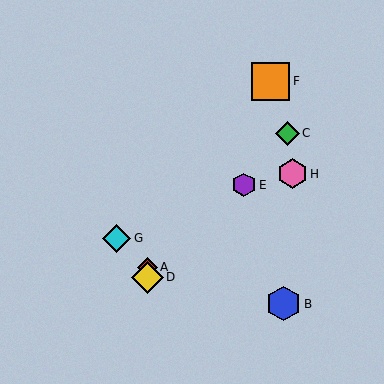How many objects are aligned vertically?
2 objects (A, D) are aligned vertically.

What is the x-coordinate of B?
Object B is at x≈284.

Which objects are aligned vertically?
Objects A, D are aligned vertically.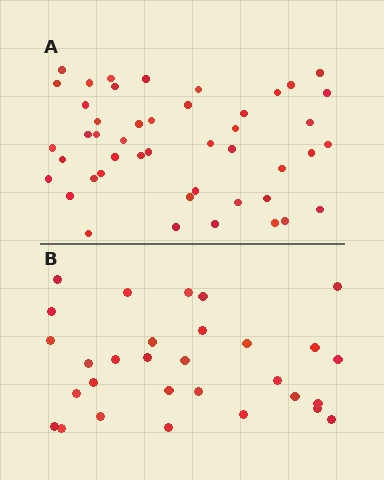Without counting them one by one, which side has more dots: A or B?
Region A (the top region) has more dots.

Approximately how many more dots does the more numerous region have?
Region A has approximately 15 more dots than region B.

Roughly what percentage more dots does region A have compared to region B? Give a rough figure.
About 55% more.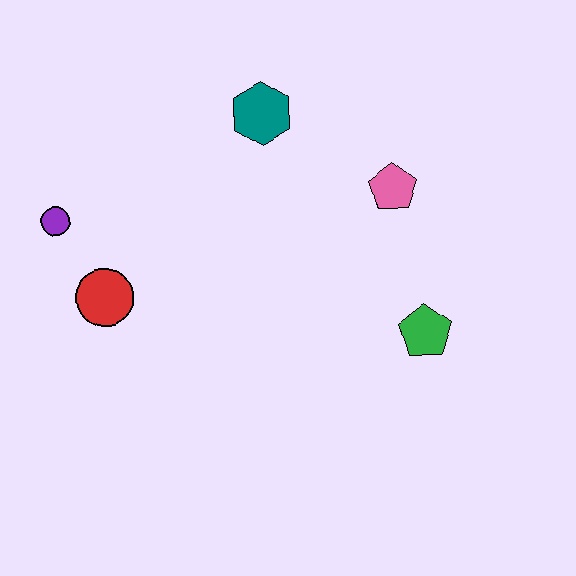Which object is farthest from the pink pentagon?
The purple circle is farthest from the pink pentagon.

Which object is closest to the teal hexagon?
The pink pentagon is closest to the teal hexagon.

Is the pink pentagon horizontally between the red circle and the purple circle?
No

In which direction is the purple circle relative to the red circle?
The purple circle is above the red circle.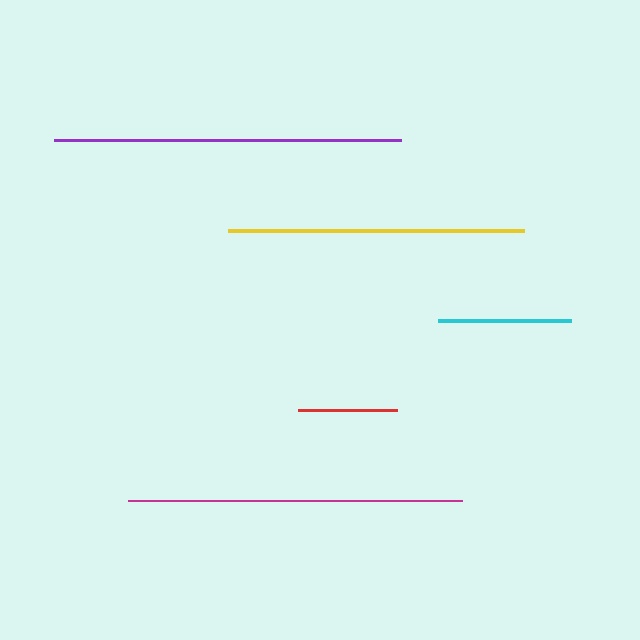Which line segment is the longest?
The purple line is the longest at approximately 347 pixels.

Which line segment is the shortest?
The red line is the shortest at approximately 99 pixels.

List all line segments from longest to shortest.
From longest to shortest: purple, magenta, yellow, cyan, red.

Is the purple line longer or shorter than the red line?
The purple line is longer than the red line.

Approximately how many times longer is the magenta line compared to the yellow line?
The magenta line is approximately 1.1 times the length of the yellow line.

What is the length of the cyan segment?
The cyan segment is approximately 132 pixels long.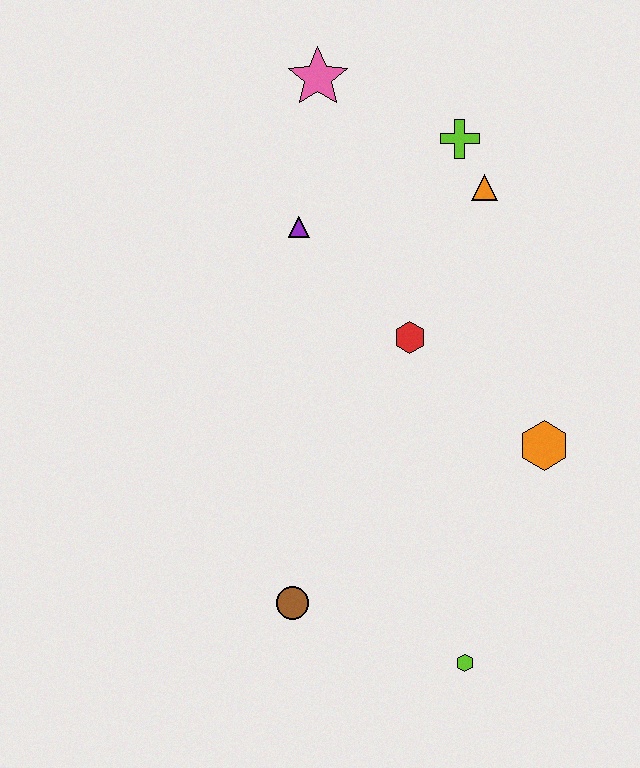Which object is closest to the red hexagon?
The purple triangle is closest to the red hexagon.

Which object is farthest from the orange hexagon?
The pink star is farthest from the orange hexagon.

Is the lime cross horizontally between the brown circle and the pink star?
No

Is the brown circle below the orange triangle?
Yes